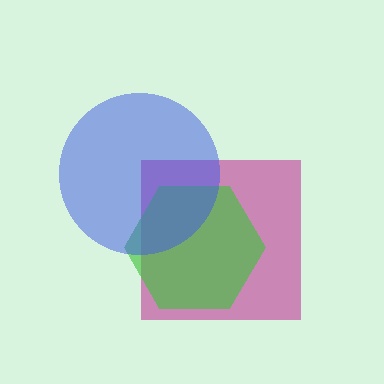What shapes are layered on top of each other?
The layered shapes are: a magenta square, a green hexagon, a blue circle.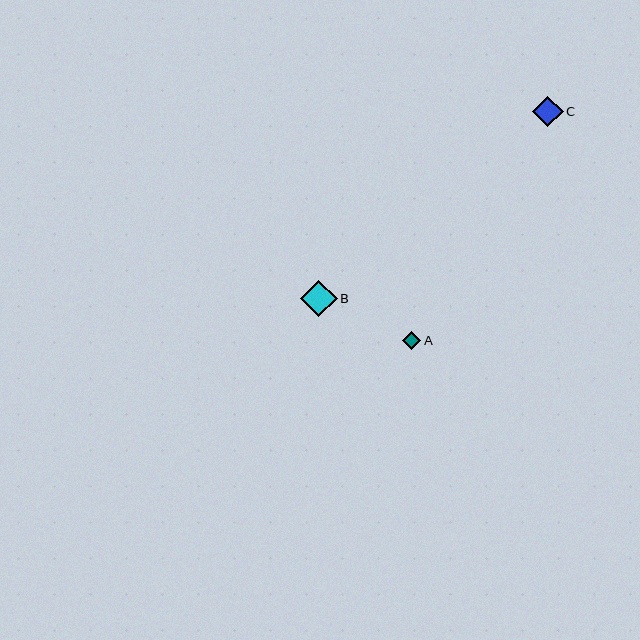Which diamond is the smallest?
Diamond A is the smallest with a size of approximately 18 pixels.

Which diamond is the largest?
Diamond B is the largest with a size of approximately 36 pixels.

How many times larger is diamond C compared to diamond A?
Diamond C is approximately 1.7 times the size of diamond A.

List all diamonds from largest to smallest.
From largest to smallest: B, C, A.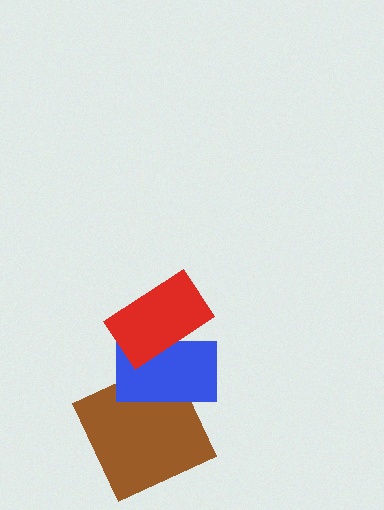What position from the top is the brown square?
The brown square is 3rd from the top.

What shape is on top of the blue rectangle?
The red rectangle is on top of the blue rectangle.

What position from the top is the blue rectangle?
The blue rectangle is 2nd from the top.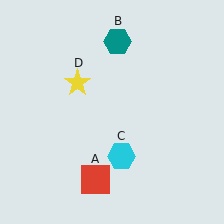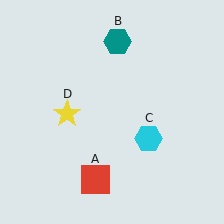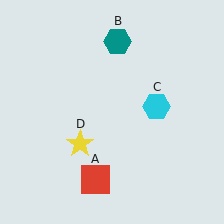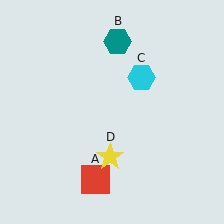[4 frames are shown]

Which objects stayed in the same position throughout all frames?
Red square (object A) and teal hexagon (object B) remained stationary.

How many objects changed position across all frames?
2 objects changed position: cyan hexagon (object C), yellow star (object D).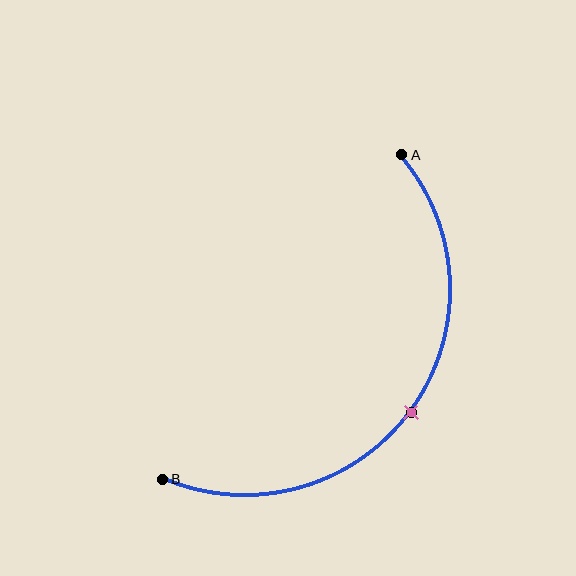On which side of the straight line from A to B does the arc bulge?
The arc bulges below and to the right of the straight line connecting A and B.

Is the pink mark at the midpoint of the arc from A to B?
Yes. The pink mark lies on the arc at equal arc-length from both A and B — it is the arc midpoint.